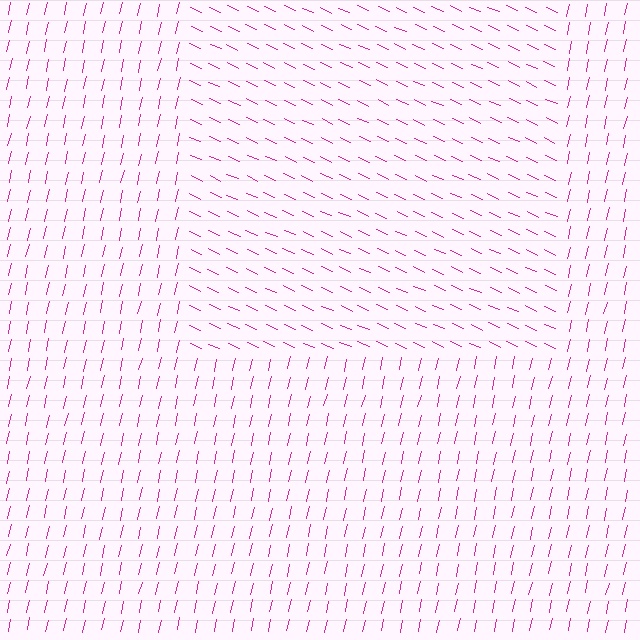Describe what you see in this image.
The image is filled with small magenta line segments. A rectangle region in the image has lines oriented differently from the surrounding lines, creating a visible texture boundary.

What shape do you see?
I see a rectangle.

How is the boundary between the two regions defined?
The boundary is defined purely by a change in line orientation (approximately 78 degrees difference). All lines are the same color and thickness.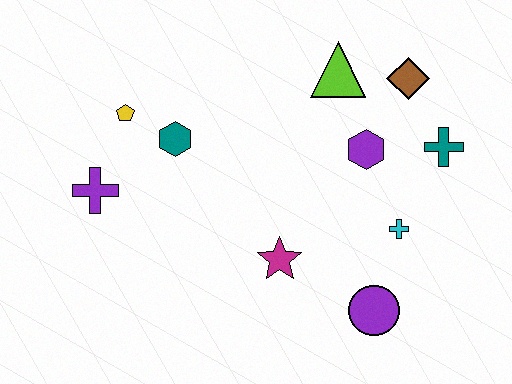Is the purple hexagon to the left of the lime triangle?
No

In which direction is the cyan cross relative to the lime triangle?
The cyan cross is below the lime triangle.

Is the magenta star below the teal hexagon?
Yes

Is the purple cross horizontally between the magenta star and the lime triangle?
No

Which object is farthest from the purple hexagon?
The purple cross is farthest from the purple hexagon.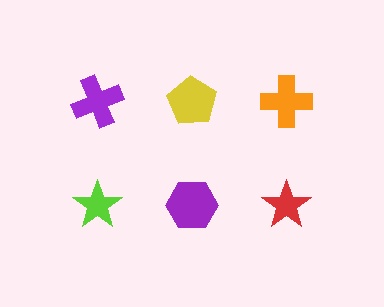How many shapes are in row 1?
3 shapes.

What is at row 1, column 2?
A yellow pentagon.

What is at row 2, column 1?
A lime star.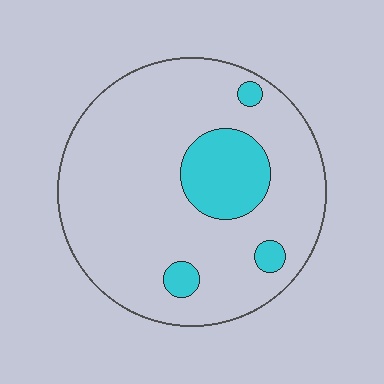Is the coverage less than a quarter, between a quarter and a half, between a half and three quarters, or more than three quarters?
Less than a quarter.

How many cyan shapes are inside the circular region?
4.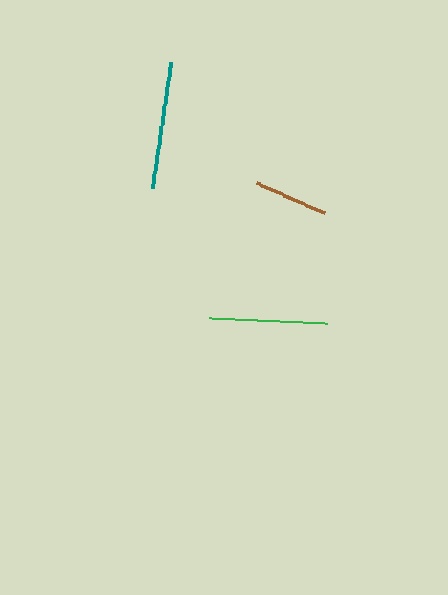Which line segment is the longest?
The teal line is the longest at approximately 127 pixels.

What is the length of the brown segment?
The brown segment is approximately 75 pixels long.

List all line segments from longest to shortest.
From longest to shortest: teal, green, brown.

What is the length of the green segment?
The green segment is approximately 118 pixels long.